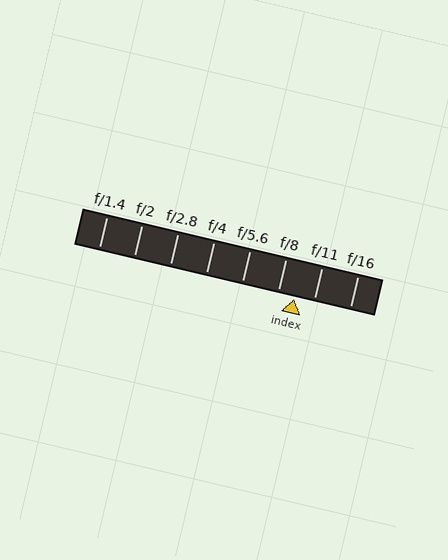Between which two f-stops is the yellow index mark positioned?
The index mark is between f/8 and f/11.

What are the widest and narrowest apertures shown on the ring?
The widest aperture shown is f/1.4 and the narrowest is f/16.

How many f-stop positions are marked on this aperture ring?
There are 8 f-stop positions marked.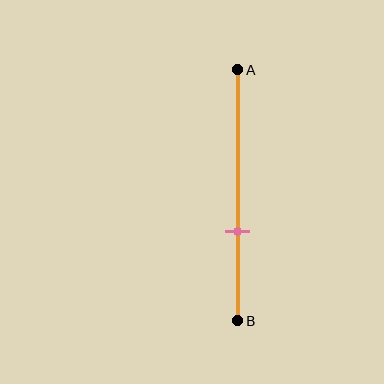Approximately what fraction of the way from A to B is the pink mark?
The pink mark is approximately 65% of the way from A to B.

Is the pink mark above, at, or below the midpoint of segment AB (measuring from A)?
The pink mark is below the midpoint of segment AB.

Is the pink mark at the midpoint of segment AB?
No, the mark is at about 65% from A, not at the 50% midpoint.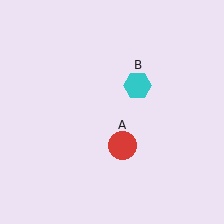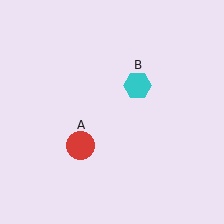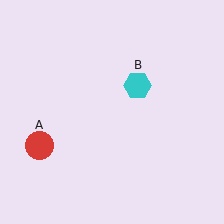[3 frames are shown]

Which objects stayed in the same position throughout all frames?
Cyan hexagon (object B) remained stationary.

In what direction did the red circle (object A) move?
The red circle (object A) moved left.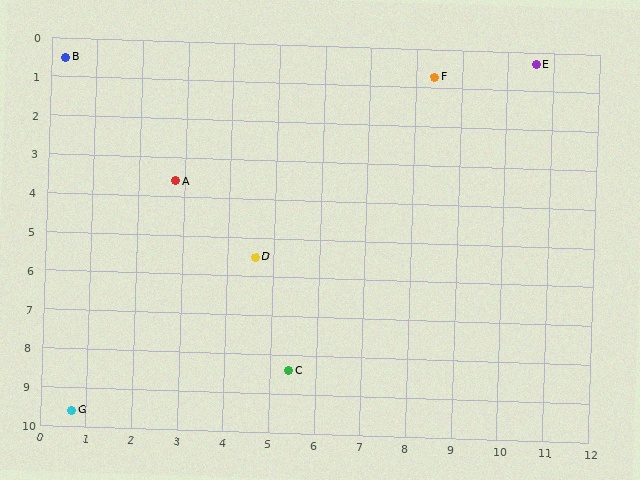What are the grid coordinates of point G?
Point G is at approximately (0.7, 9.6).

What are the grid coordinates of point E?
Point E is at approximately (10.6, 0.3).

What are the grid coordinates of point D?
Point D is at approximately (4.6, 5.5).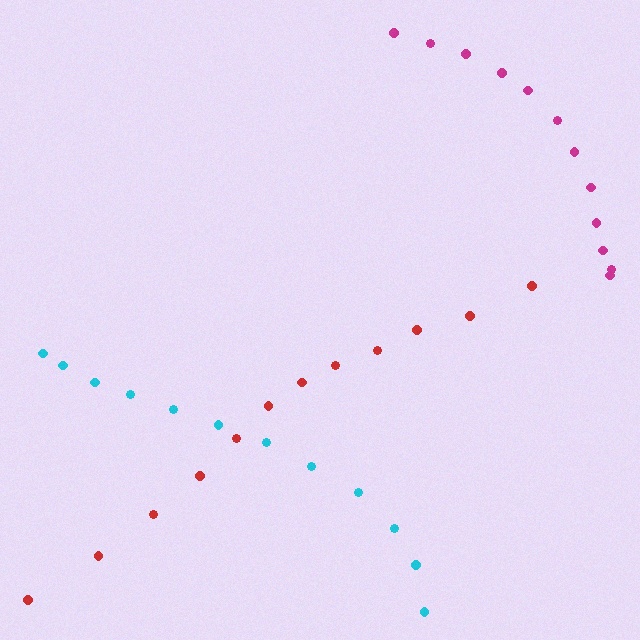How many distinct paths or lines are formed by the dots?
There are 3 distinct paths.